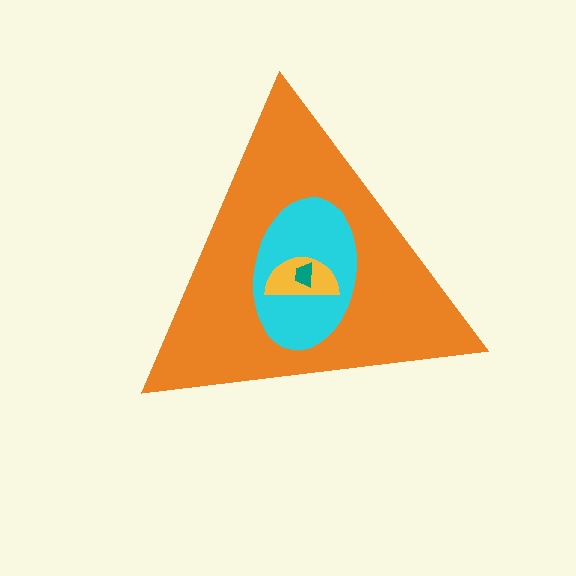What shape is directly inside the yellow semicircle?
The teal trapezoid.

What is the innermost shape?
The teal trapezoid.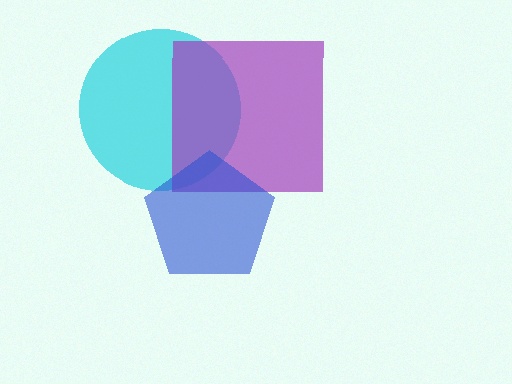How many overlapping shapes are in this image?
There are 3 overlapping shapes in the image.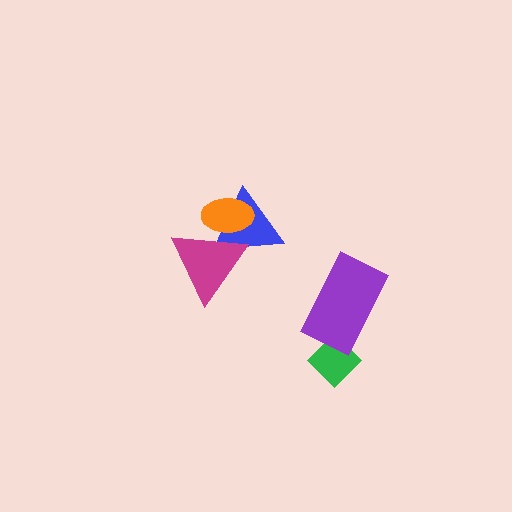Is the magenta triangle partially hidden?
No, no other shape covers it.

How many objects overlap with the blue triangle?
2 objects overlap with the blue triangle.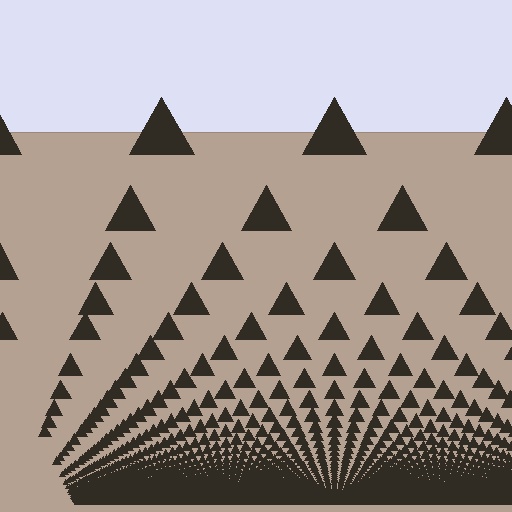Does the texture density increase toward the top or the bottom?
Density increases toward the bottom.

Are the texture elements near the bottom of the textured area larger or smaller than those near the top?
Smaller. The gradient is inverted — elements near the bottom are smaller and denser.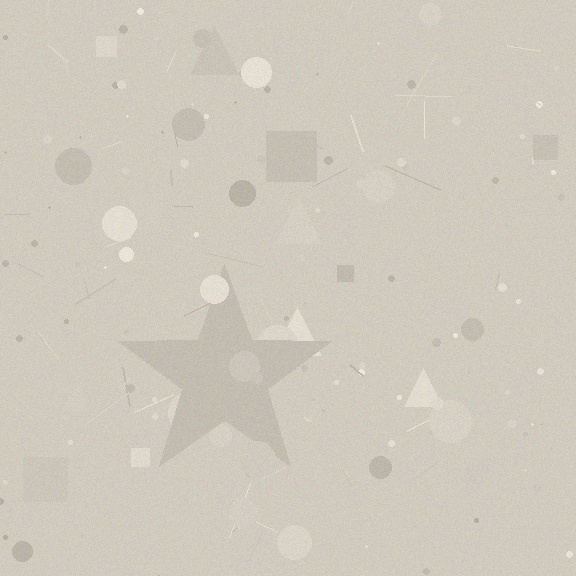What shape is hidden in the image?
A star is hidden in the image.